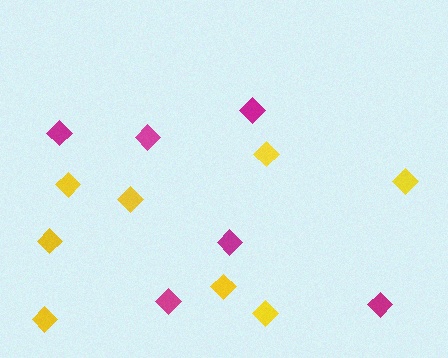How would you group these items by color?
There are 2 groups: one group of magenta diamonds (6) and one group of yellow diamonds (8).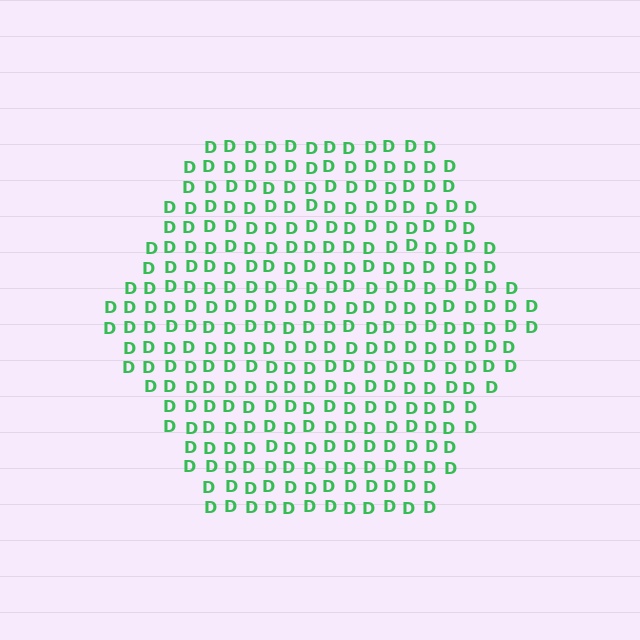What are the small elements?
The small elements are letter D's.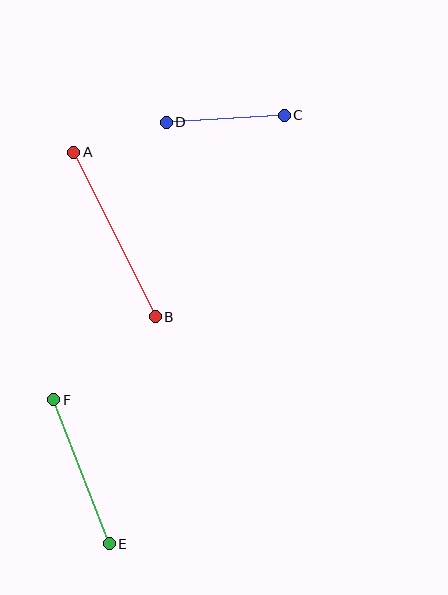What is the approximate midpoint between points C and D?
The midpoint is at approximately (225, 119) pixels.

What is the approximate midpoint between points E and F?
The midpoint is at approximately (81, 472) pixels.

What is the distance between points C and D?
The distance is approximately 118 pixels.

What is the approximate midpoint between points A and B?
The midpoint is at approximately (114, 234) pixels.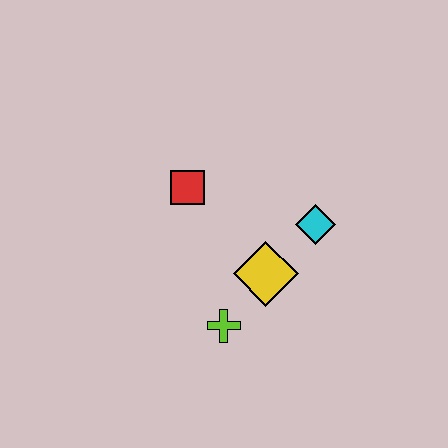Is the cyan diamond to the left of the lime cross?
No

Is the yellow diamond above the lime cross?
Yes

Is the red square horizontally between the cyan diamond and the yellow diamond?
No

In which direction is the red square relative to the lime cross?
The red square is above the lime cross.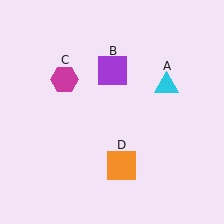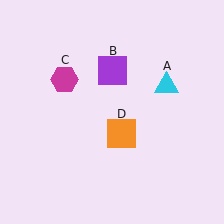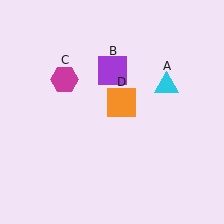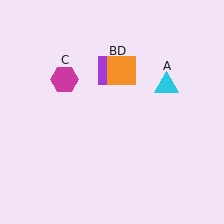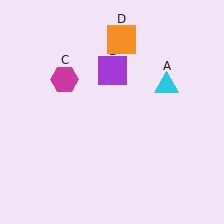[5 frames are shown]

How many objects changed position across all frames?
1 object changed position: orange square (object D).